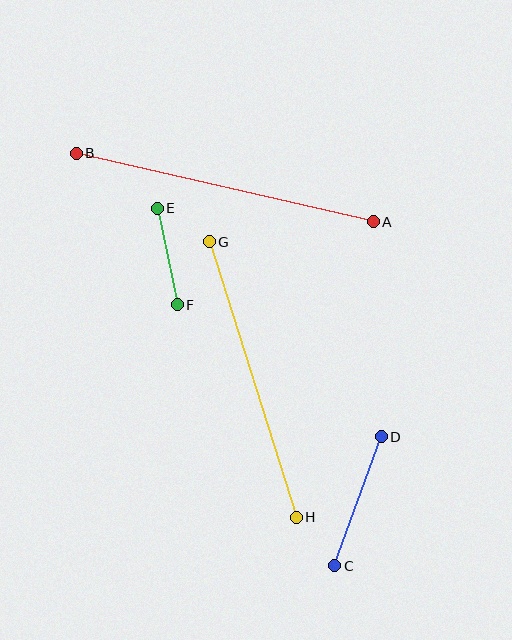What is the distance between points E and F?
The distance is approximately 99 pixels.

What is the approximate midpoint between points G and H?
The midpoint is at approximately (253, 379) pixels.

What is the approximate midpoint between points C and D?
The midpoint is at approximately (358, 501) pixels.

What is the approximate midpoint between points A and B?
The midpoint is at approximately (225, 187) pixels.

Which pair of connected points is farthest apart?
Points A and B are farthest apart.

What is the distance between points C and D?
The distance is approximately 137 pixels.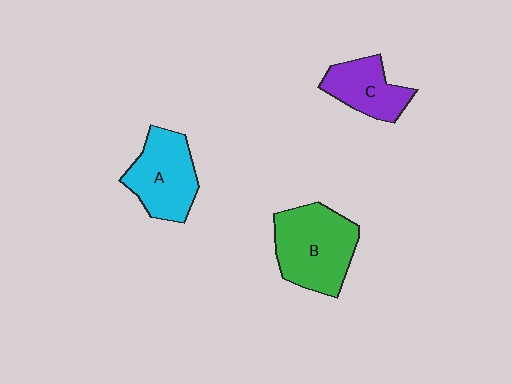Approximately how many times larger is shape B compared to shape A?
Approximately 1.2 times.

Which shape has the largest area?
Shape B (green).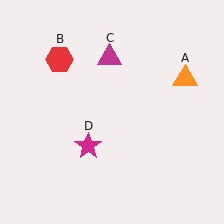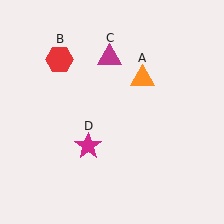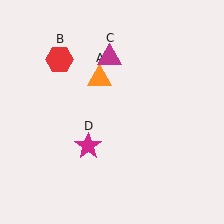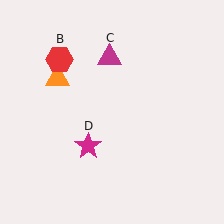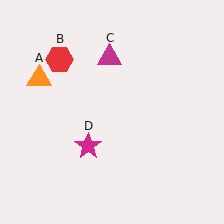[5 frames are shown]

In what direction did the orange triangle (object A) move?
The orange triangle (object A) moved left.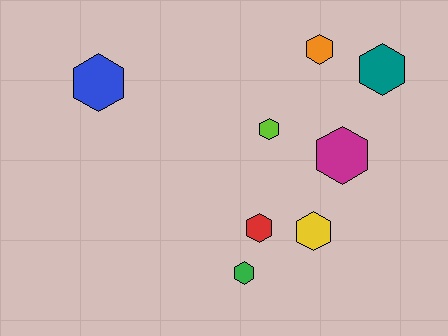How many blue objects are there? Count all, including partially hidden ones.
There is 1 blue object.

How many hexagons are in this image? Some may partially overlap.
There are 8 hexagons.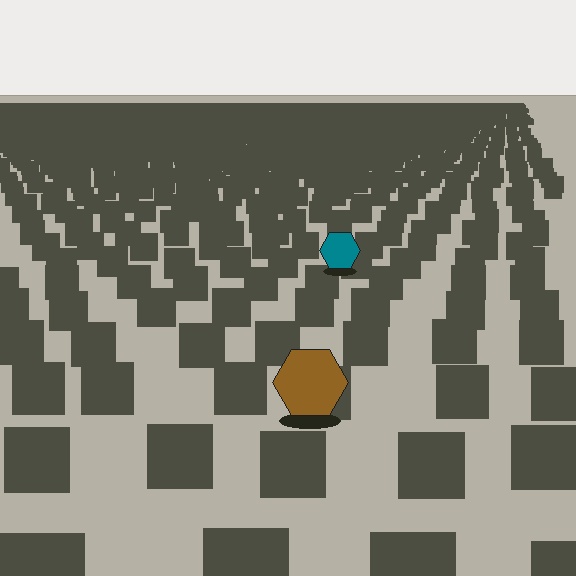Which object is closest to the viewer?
The brown hexagon is closest. The texture marks near it are larger and more spread out.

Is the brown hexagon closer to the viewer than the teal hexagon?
Yes. The brown hexagon is closer — you can tell from the texture gradient: the ground texture is coarser near it.